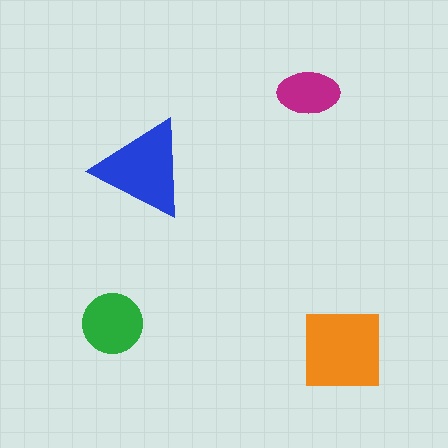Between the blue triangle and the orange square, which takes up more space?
The orange square.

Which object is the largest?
The orange square.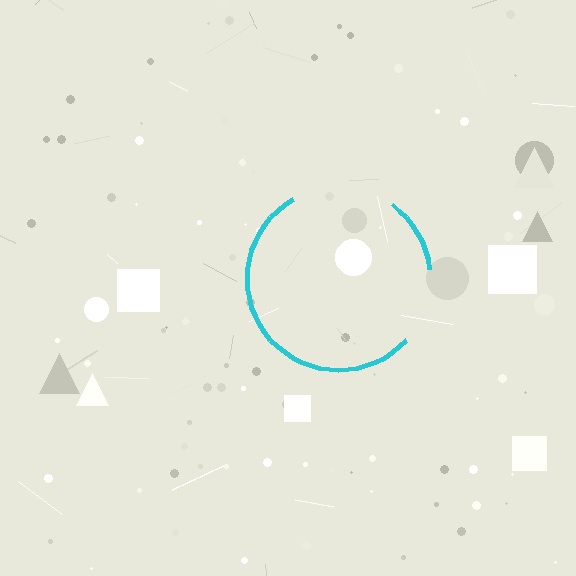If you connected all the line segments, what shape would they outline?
They would outline a circle.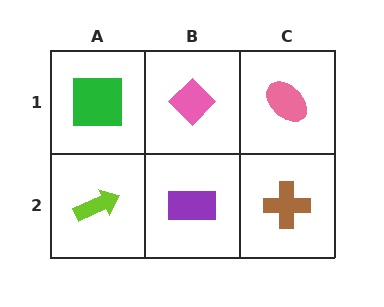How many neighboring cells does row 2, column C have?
2.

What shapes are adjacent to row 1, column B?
A purple rectangle (row 2, column B), a green square (row 1, column A), a pink ellipse (row 1, column C).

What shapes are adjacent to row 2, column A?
A green square (row 1, column A), a purple rectangle (row 2, column B).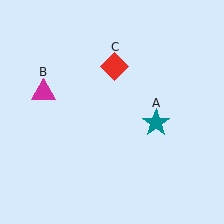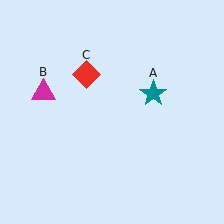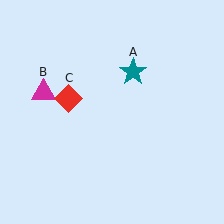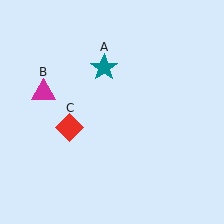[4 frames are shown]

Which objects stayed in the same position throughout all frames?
Magenta triangle (object B) remained stationary.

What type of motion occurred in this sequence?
The teal star (object A), red diamond (object C) rotated counterclockwise around the center of the scene.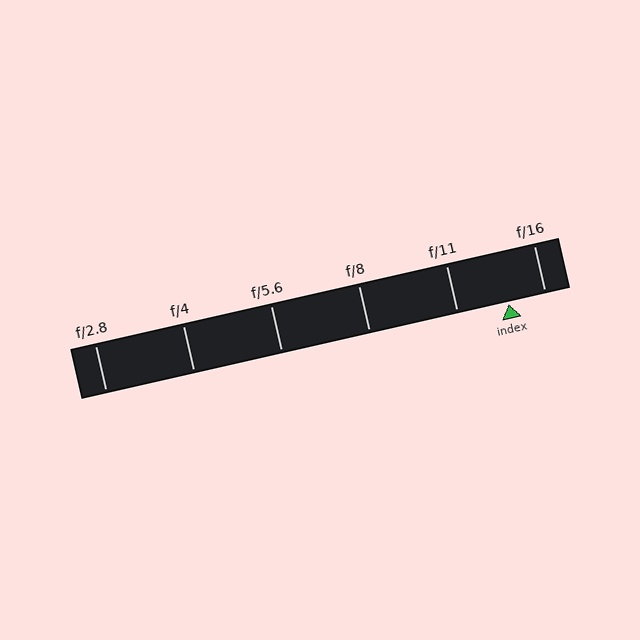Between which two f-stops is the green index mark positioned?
The index mark is between f/11 and f/16.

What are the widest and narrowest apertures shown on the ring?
The widest aperture shown is f/2.8 and the narrowest is f/16.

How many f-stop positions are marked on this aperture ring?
There are 6 f-stop positions marked.